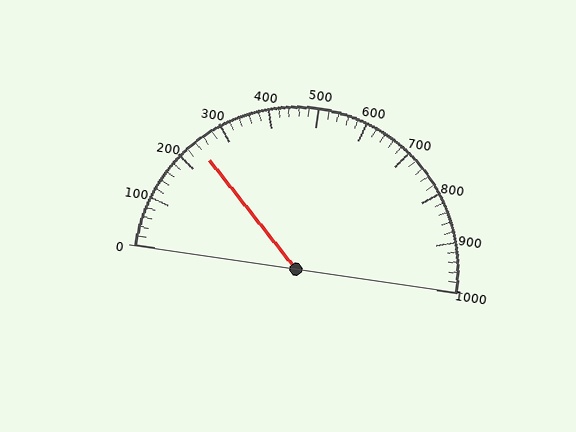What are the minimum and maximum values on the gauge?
The gauge ranges from 0 to 1000.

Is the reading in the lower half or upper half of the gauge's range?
The reading is in the lower half of the range (0 to 1000).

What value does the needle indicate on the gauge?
The needle indicates approximately 240.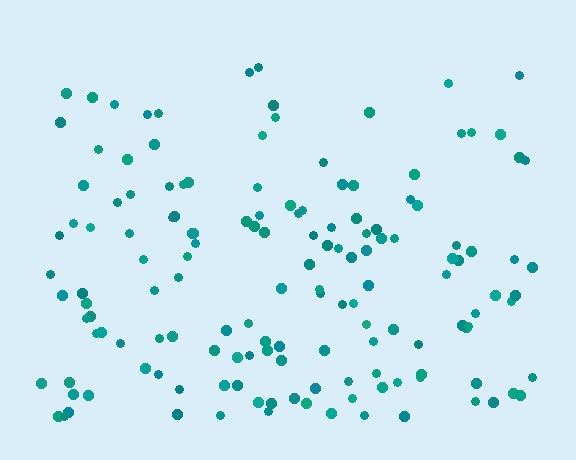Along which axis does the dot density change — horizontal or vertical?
Vertical.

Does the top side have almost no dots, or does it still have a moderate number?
Still a moderate number, just noticeably fewer than the bottom.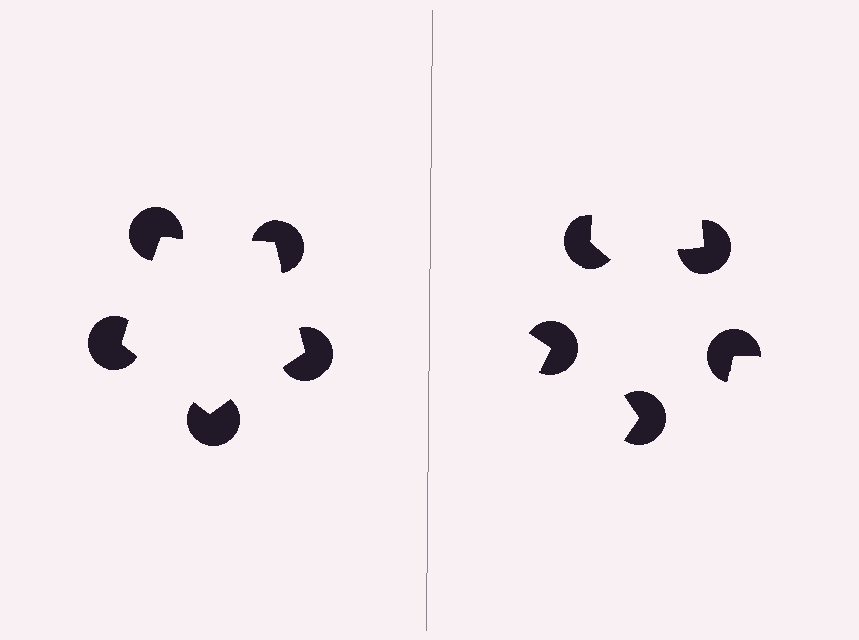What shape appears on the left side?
An illusory pentagon.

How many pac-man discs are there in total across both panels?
10 — 5 on each side.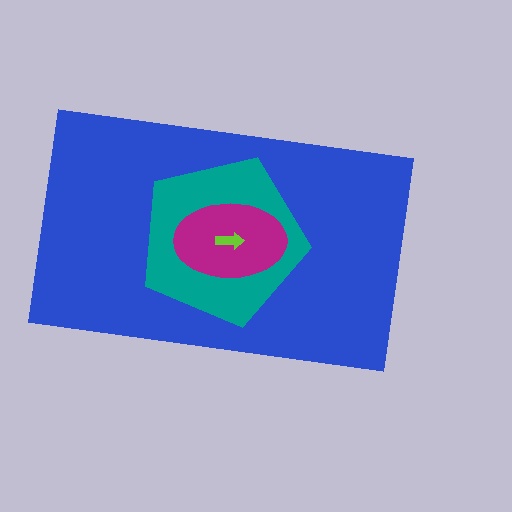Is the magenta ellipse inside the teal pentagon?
Yes.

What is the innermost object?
The lime arrow.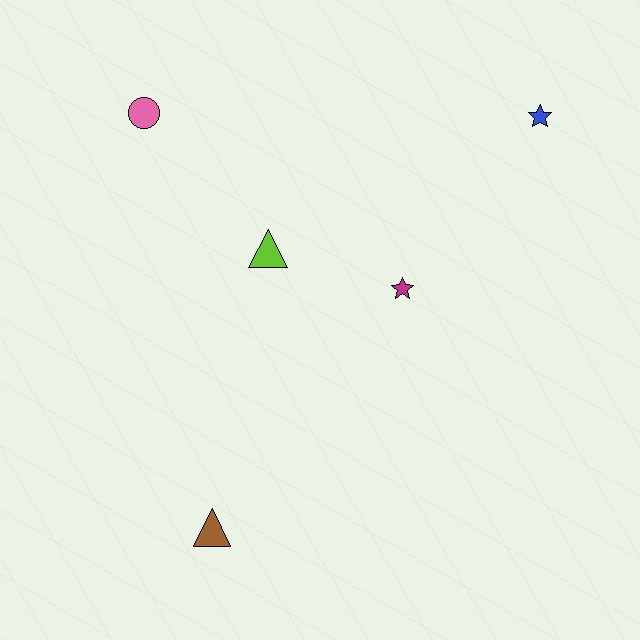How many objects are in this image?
There are 5 objects.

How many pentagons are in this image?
There are no pentagons.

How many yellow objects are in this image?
There are no yellow objects.